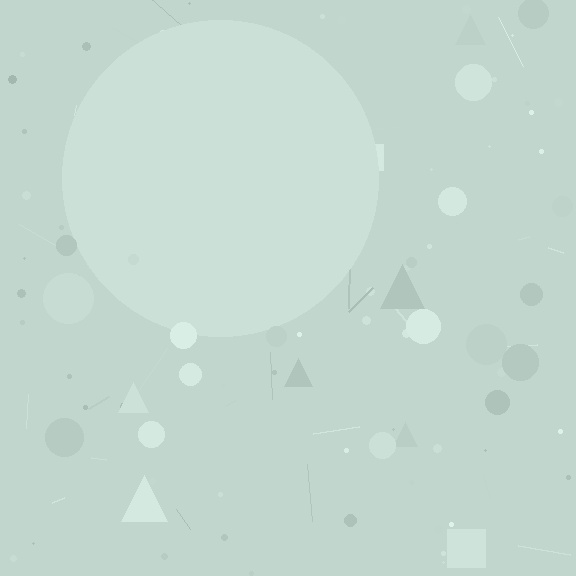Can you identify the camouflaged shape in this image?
The camouflaged shape is a circle.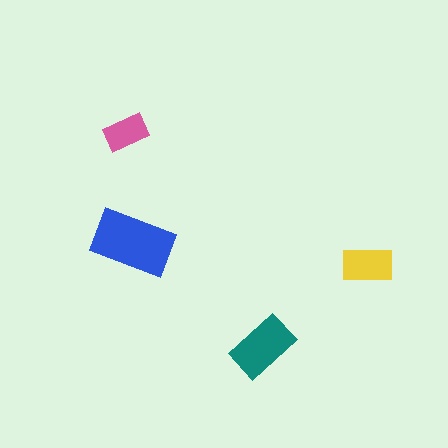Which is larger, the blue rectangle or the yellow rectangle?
The blue one.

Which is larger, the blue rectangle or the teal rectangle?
The blue one.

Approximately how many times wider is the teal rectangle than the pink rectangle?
About 1.5 times wider.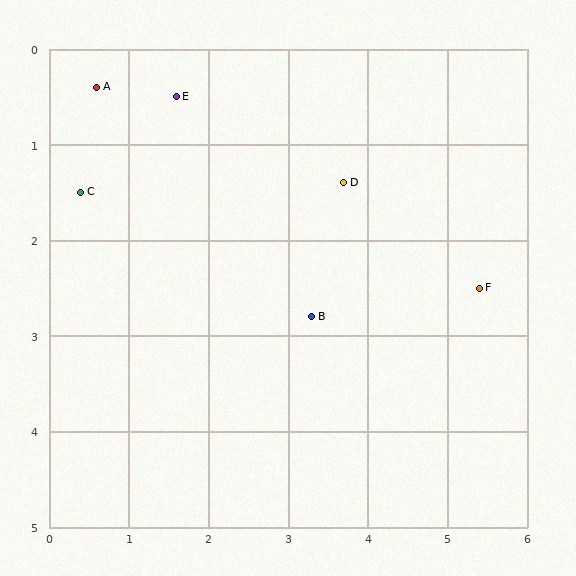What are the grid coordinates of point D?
Point D is at approximately (3.7, 1.4).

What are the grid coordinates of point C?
Point C is at approximately (0.4, 1.5).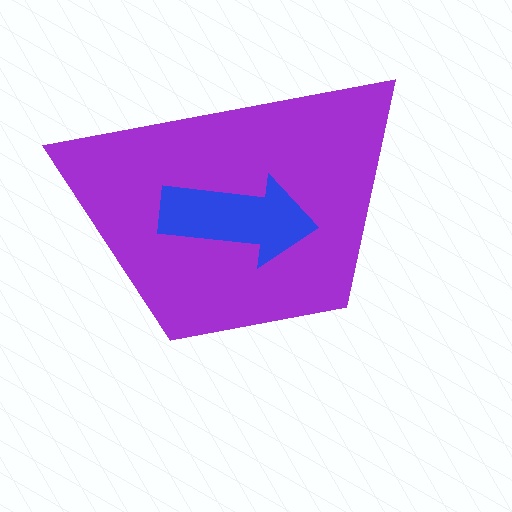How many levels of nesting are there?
2.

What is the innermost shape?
The blue arrow.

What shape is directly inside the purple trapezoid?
The blue arrow.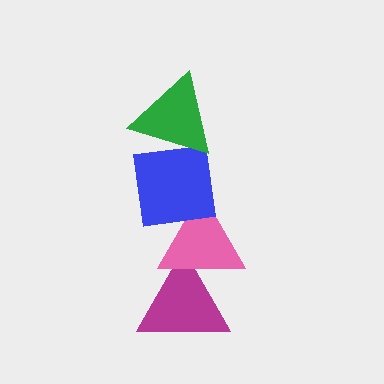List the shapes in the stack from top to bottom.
From top to bottom: the green triangle, the blue square, the pink triangle, the magenta triangle.